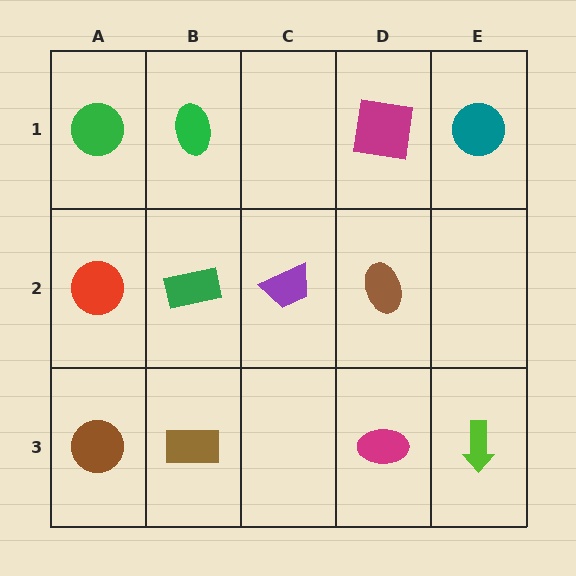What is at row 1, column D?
A magenta square.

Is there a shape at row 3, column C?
No, that cell is empty.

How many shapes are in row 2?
4 shapes.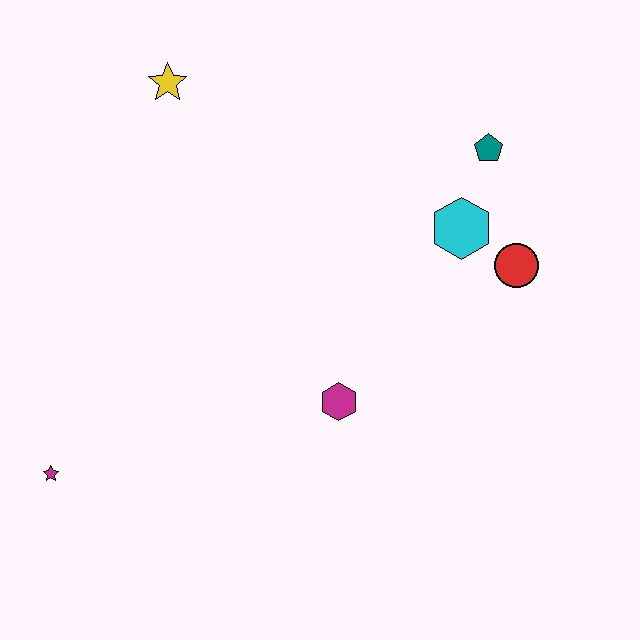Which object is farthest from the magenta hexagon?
The yellow star is farthest from the magenta hexagon.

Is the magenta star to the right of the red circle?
No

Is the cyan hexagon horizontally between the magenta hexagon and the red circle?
Yes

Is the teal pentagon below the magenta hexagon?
No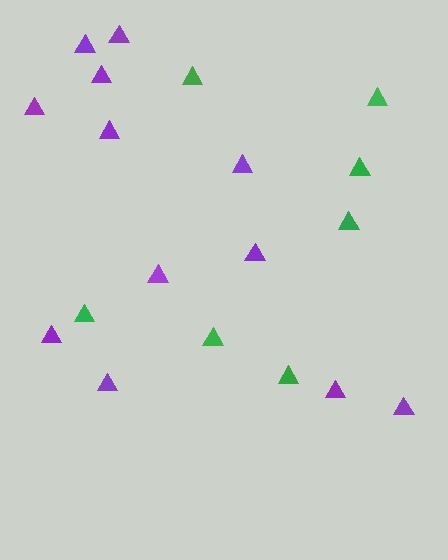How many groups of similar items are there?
There are 2 groups: one group of green triangles (7) and one group of purple triangles (12).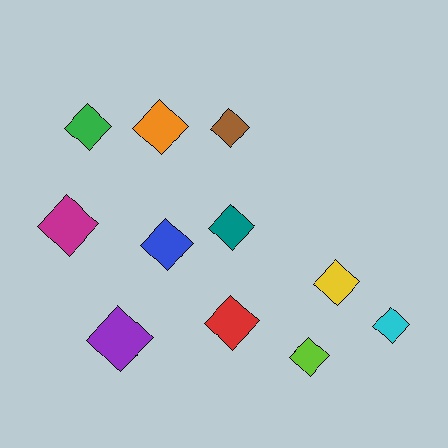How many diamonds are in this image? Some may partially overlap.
There are 11 diamonds.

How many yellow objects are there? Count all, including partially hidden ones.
There is 1 yellow object.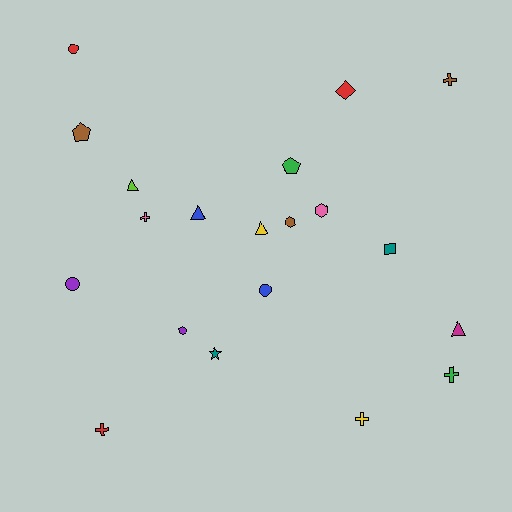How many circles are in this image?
There are 3 circles.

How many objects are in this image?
There are 20 objects.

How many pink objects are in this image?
There are 2 pink objects.